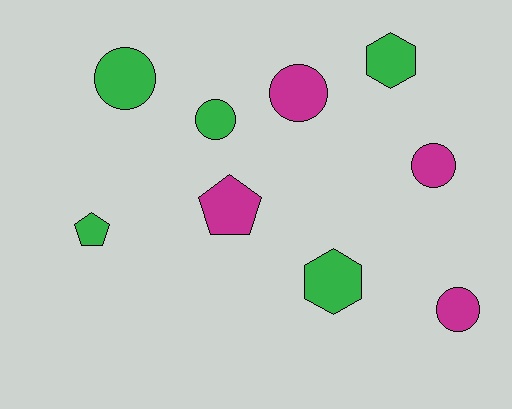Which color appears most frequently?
Green, with 5 objects.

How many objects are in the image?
There are 9 objects.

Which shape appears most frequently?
Circle, with 5 objects.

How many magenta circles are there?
There are 3 magenta circles.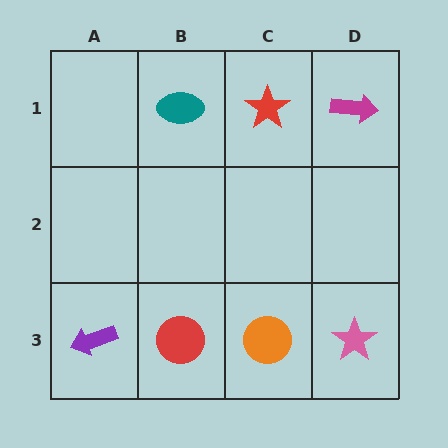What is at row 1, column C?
A red star.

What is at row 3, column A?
A purple arrow.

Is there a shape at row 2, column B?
No, that cell is empty.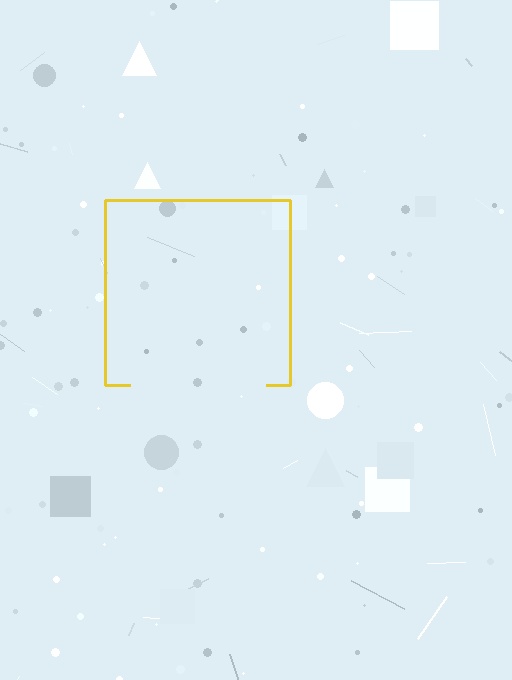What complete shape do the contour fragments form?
The contour fragments form a square.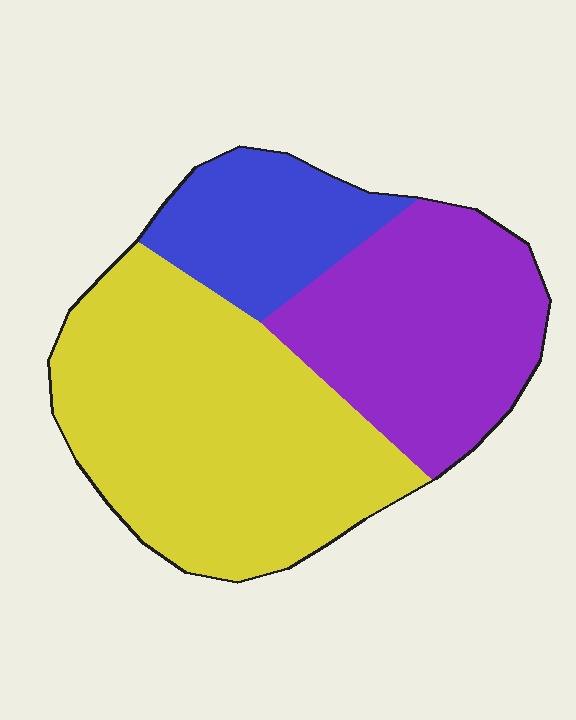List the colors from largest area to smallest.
From largest to smallest: yellow, purple, blue.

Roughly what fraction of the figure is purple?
Purple covers about 30% of the figure.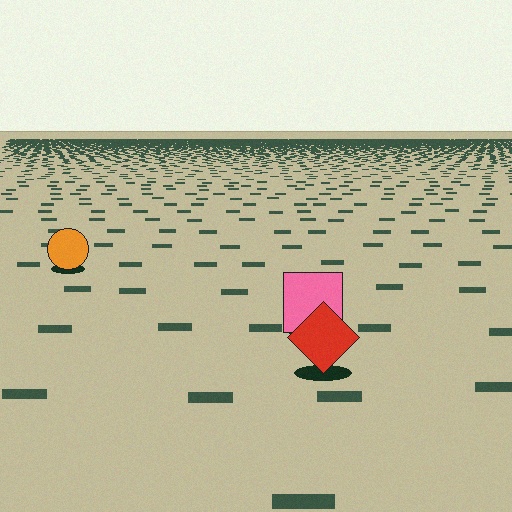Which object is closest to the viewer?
The red diamond is closest. The texture marks near it are larger and more spread out.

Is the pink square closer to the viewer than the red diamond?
No. The red diamond is closer — you can tell from the texture gradient: the ground texture is coarser near it.